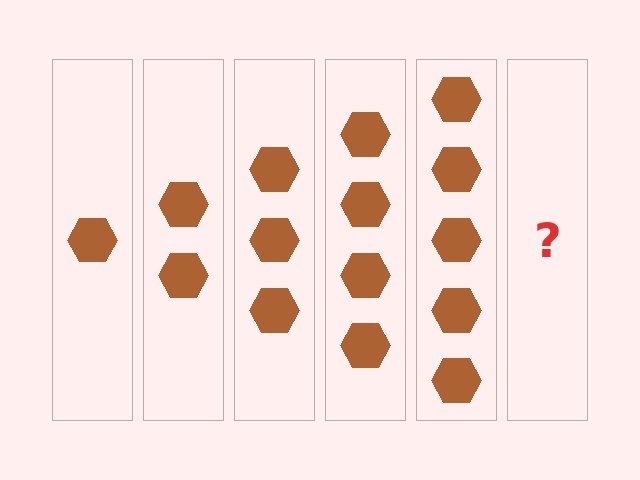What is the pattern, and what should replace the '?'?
The pattern is that each step adds one more hexagon. The '?' should be 6 hexagons.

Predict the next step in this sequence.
The next step is 6 hexagons.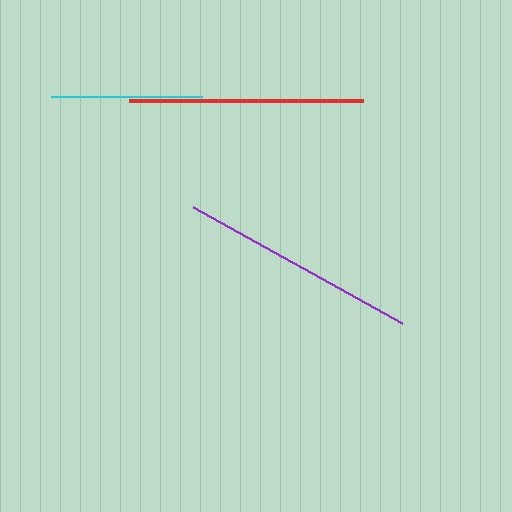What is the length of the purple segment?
The purple segment is approximately 239 pixels long.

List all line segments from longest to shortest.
From longest to shortest: purple, red, cyan.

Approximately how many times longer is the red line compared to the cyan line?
The red line is approximately 1.5 times the length of the cyan line.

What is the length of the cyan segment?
The cyan segment is approximately 152 pixels long.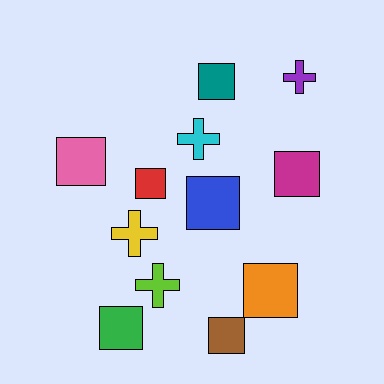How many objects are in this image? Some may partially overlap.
There are 12 objects.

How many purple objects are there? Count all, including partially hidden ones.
There is 1 purple object.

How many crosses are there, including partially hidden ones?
There are 4 crosses.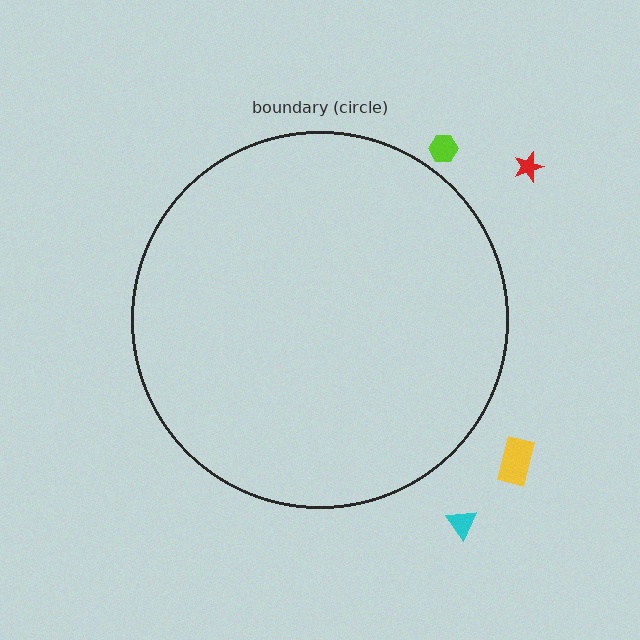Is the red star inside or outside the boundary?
Outside.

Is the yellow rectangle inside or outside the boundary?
Outside.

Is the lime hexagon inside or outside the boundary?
Outside.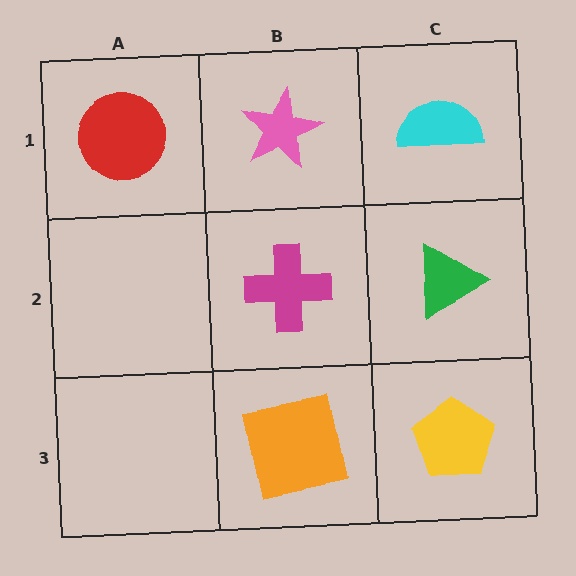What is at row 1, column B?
A pink star.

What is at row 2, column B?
A magenta cross.